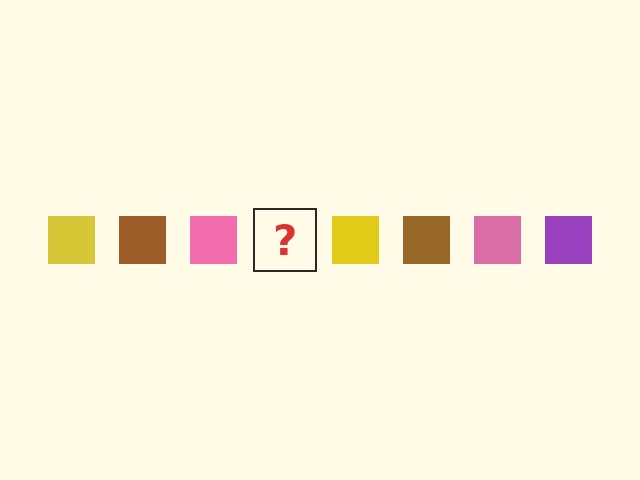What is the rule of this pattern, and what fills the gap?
The rule is that the pattern cycles through yellow, brown, pink, purple squares. The gap should be filled with a purple square.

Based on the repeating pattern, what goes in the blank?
The blank should be a purple square.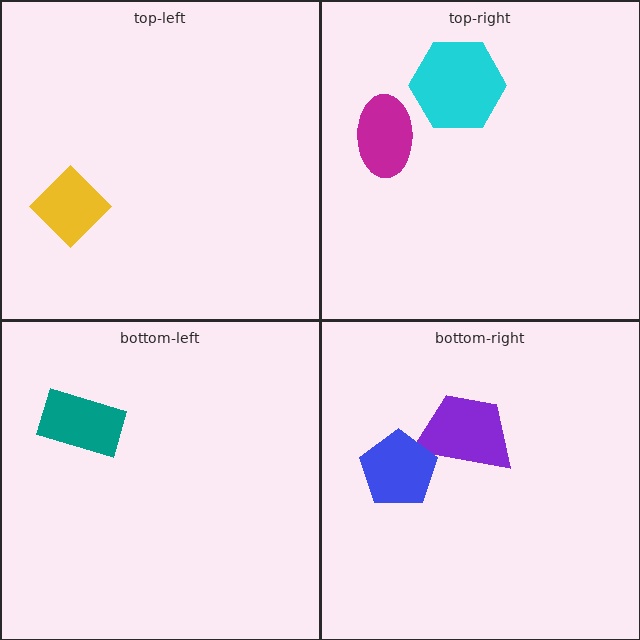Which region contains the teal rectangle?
The bottom-left region.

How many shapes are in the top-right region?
2.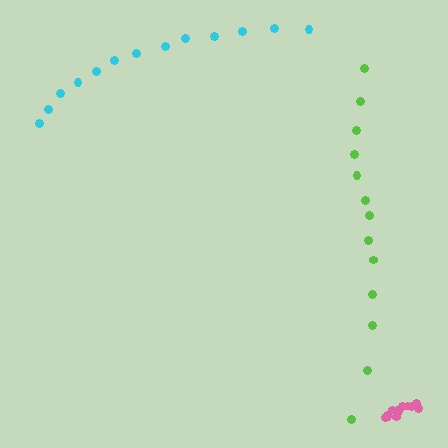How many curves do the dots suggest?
There are 3 distinct paths.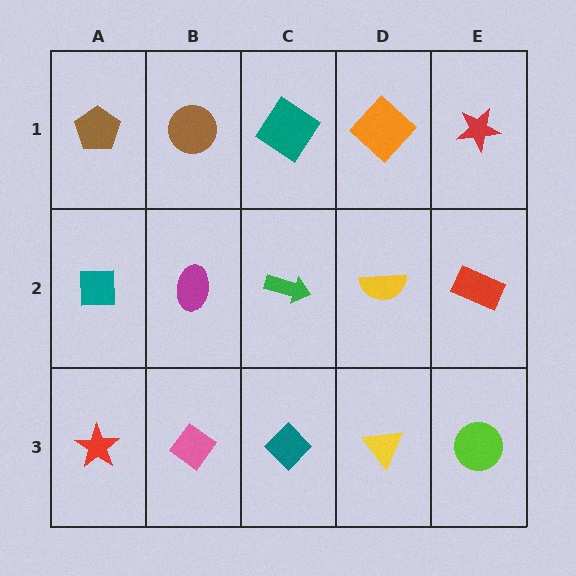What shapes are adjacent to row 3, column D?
A yellow semicircle (row 2, column D), a teal diamond (row 3, column C), a lime circle (row 3, column E).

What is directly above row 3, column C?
A green arrow.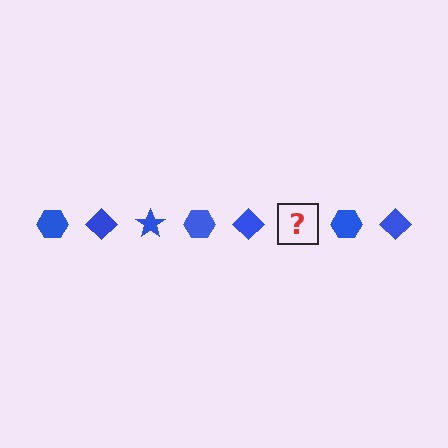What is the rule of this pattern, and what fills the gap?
The rule is that the pattern cycles through hexagon, diamond, star shapes in blue. The gap should be filled with a blue star.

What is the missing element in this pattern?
The missing element is a blue star.